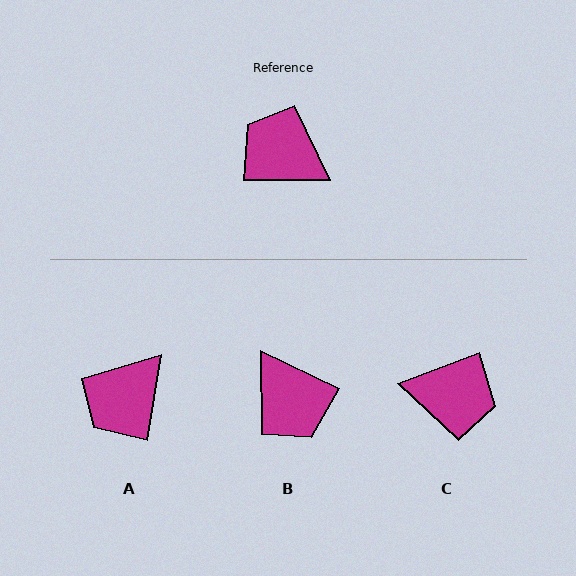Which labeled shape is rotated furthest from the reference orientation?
C, about 159 degrees away.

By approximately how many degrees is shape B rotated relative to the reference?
Approximately 154 degrees counter-clockwise.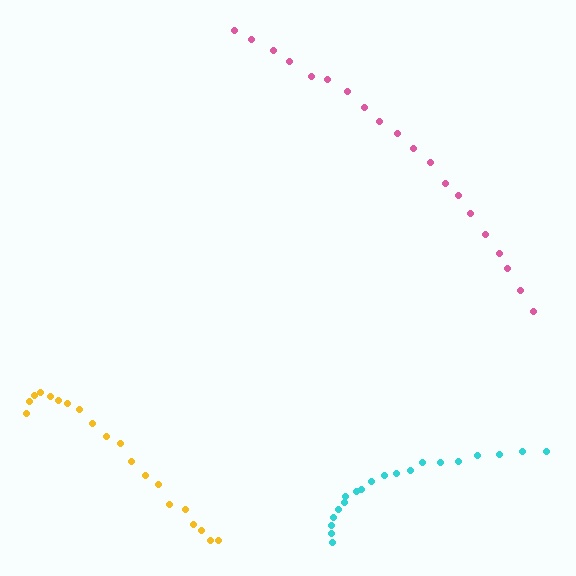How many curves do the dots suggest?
There are 3 distinct paths.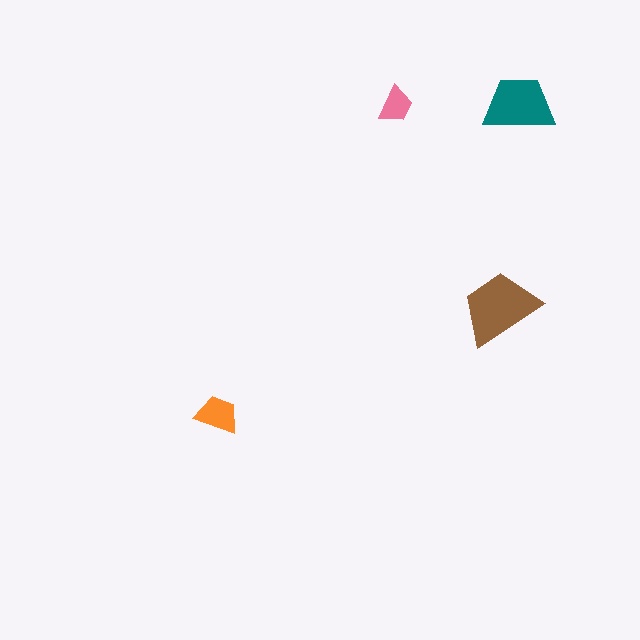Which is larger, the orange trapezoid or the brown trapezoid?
The brown one.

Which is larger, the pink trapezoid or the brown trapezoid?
The brown one.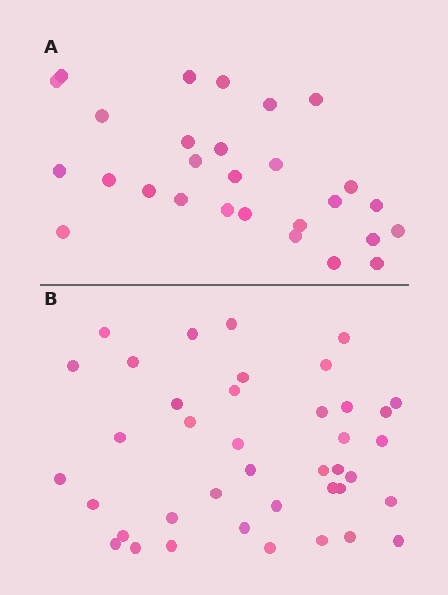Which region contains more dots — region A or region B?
Region B (the bottom region) has more dots.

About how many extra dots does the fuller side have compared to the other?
Region B has roughly 12 or so more dots than region A.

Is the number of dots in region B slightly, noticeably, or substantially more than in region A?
Region B has noticeably more, but not dramatically so. The ratio is roughly 1.4 to 1.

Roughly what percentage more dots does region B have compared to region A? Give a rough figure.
About 45% more.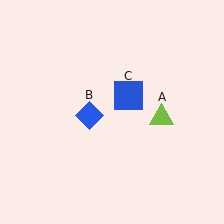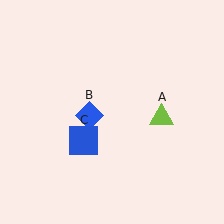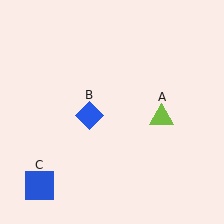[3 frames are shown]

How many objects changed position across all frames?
1 object changed position: blue square (object C).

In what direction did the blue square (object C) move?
The blue square (object C) moved down and to the left.